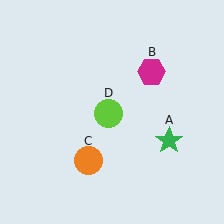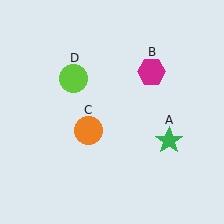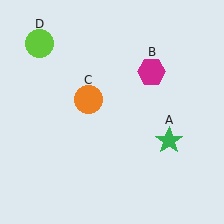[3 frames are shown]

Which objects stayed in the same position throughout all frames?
Green star (object A) and magenta hexagon (object B) remained stationary.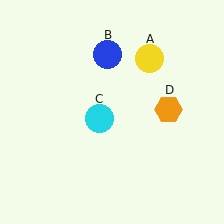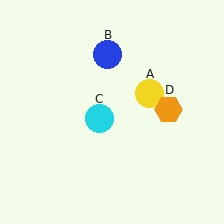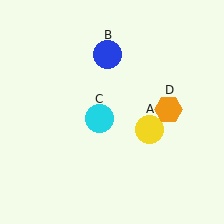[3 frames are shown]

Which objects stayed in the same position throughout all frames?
Blue circle (object B) and cyan circle (object C) and orange hexagon (object D) remained stationary.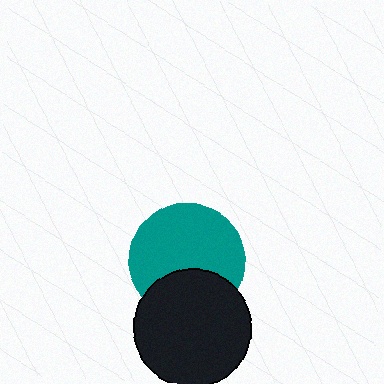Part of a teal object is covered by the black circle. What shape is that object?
It is a circle.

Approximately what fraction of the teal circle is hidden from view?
Roughly 32% of the teal circle is hidden behind the black circle.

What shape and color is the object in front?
The object in front is a black circle.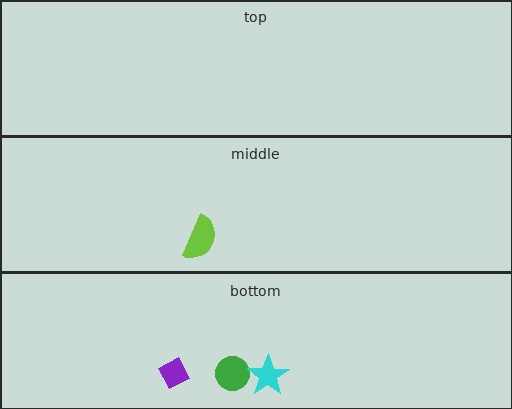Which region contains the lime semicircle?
The middle region.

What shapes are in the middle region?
The lime semicircle.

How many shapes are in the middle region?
1.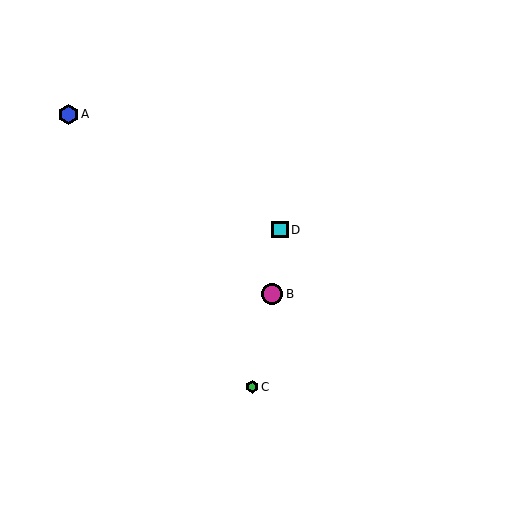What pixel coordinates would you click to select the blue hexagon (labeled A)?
Click at (68, 114) to select the blue hexagon A.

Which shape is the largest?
The magenta circle (labeled B) is the largest.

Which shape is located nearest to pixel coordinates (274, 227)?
The cyan square (labeled D) at (280, 230) is nearest to that location.